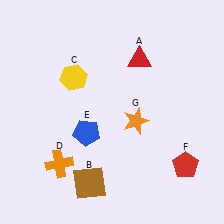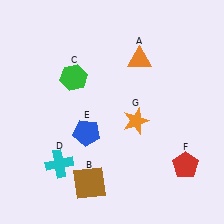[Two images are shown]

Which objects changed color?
A changed from red to orange. C changed from yellow to green. D changed from orange to cyan.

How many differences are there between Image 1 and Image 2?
There are 3 differences between the two images.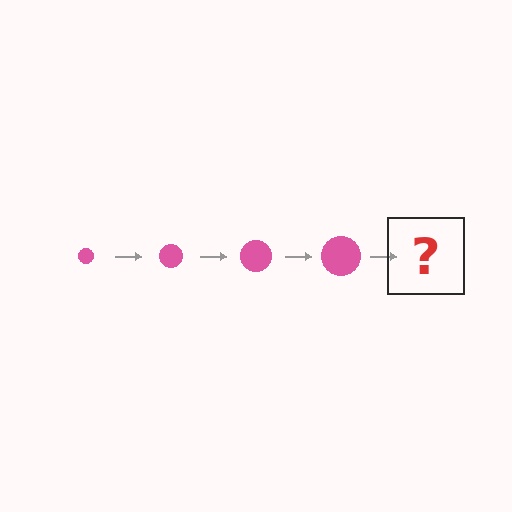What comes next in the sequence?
The next element should be a pink circle, larger than the previous one.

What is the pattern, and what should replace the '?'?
The pattern is that the circle gets progressively larger each step. The '?' should be a pink circle, larger than the previous one.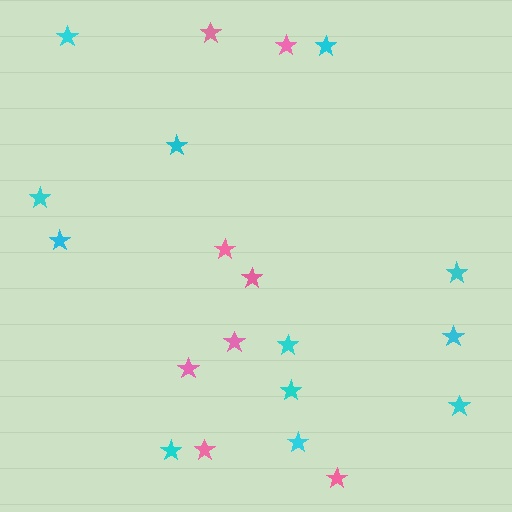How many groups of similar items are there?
There are 2 groups: one group of cyan stars (12) and one group of pink stars (8).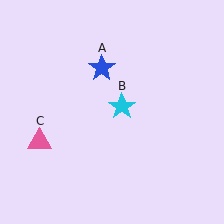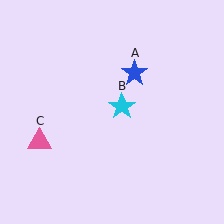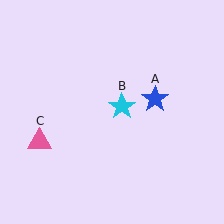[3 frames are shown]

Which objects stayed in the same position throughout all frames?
Cyan star (object B) and pink triangle (object C) remained stationary.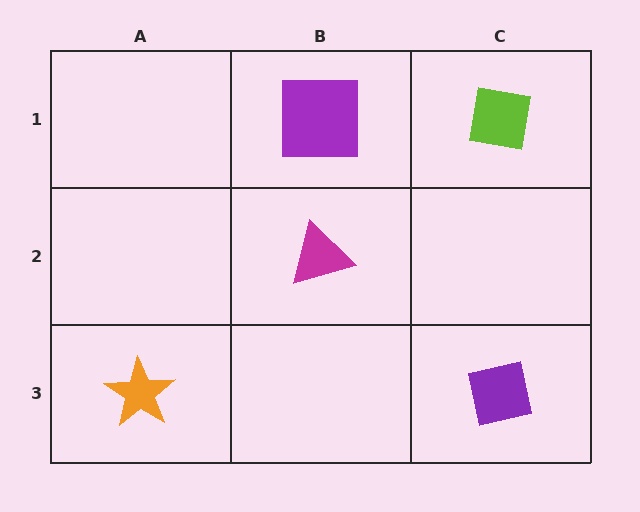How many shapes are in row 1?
2 shapes.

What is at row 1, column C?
A lime square.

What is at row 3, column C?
A purple square.